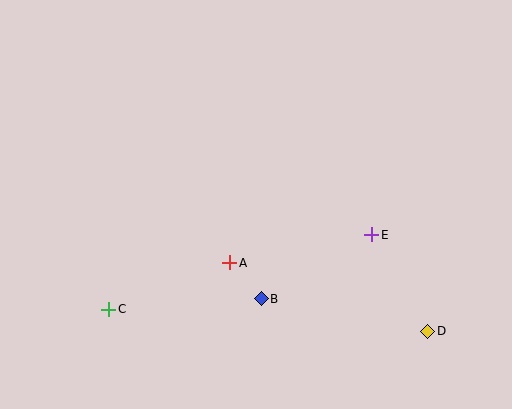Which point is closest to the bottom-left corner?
Point C is closest to the bottom-left corner.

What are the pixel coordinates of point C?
Point C is at (109, 309).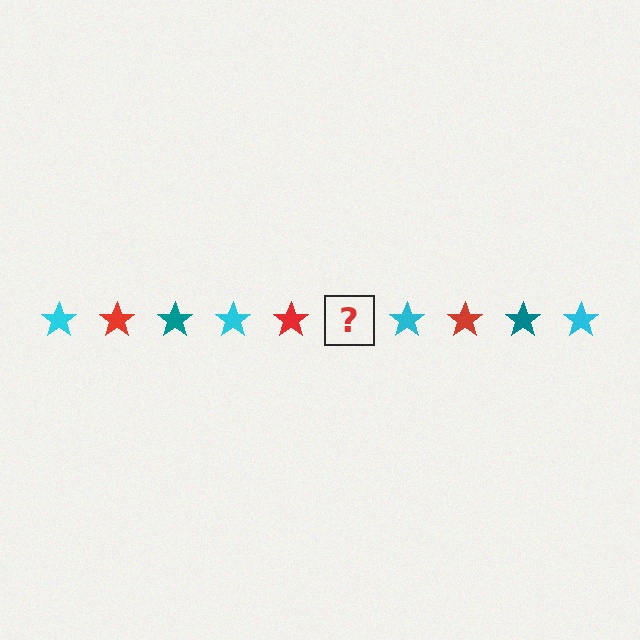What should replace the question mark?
The question mark should be replaced with a teal star.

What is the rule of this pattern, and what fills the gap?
The rule is that the pattern cycles through cyan, red, teal stars. The gap should be filled with a teal star.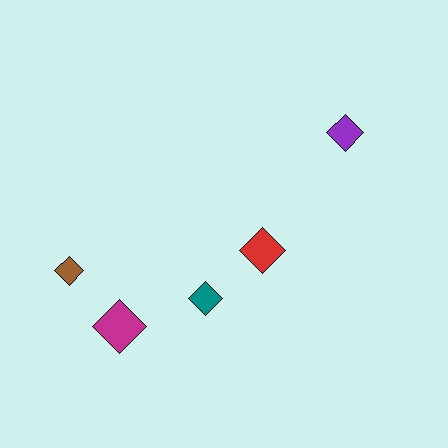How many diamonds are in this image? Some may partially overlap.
There are 5 diamonds.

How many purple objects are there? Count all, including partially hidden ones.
There is 1 purple object.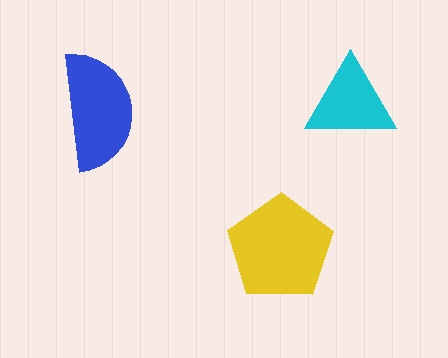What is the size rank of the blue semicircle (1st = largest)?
2nd.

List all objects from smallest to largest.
The cyan triangle, the blue semicircle, the yellow pentagon.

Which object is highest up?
The cyan triangle is topmost.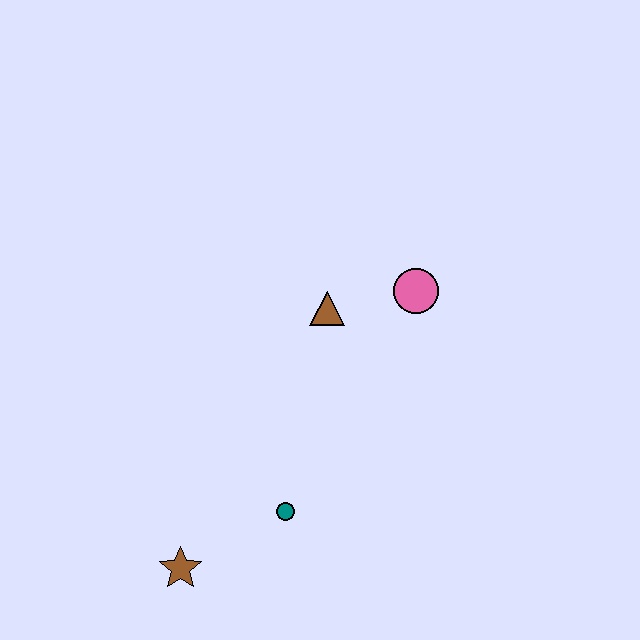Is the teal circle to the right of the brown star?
Yes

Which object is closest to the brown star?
The teal circle is closest to the brown star.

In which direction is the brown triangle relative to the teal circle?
The brown triangle is above the teal circle.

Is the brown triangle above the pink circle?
No